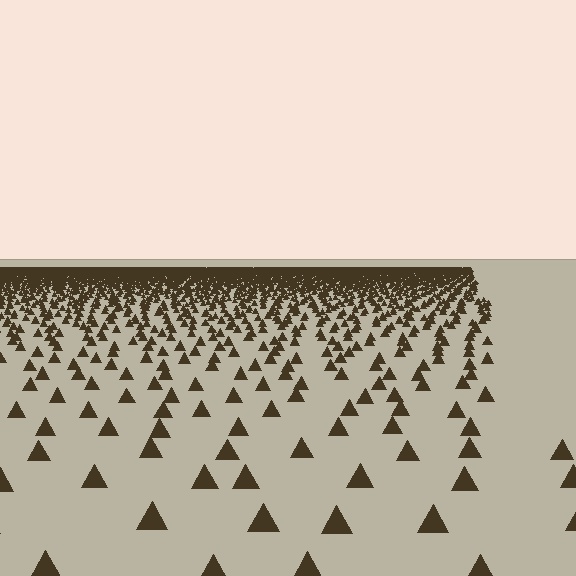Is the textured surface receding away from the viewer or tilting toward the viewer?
The surface is receding away from the viewer. Texture elements get smaller and denser toward the top.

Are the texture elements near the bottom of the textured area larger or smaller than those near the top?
Larger. Near the bottom, elements are closer to the viewer and appear at a bigger on-screen size.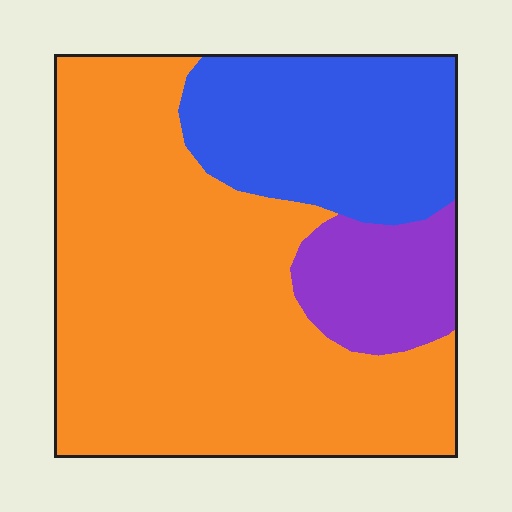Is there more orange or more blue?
Orange.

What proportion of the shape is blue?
Blue covers about 25% of the shape.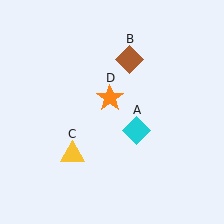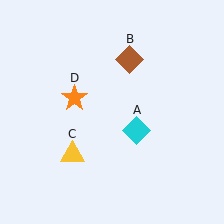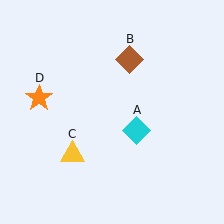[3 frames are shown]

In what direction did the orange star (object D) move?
The orange star (object D) moved left.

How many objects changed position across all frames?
1 object changed position: orange star (object D).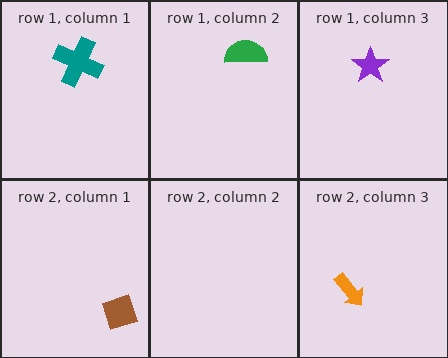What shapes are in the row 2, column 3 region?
The orange arrow.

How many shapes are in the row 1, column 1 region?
1.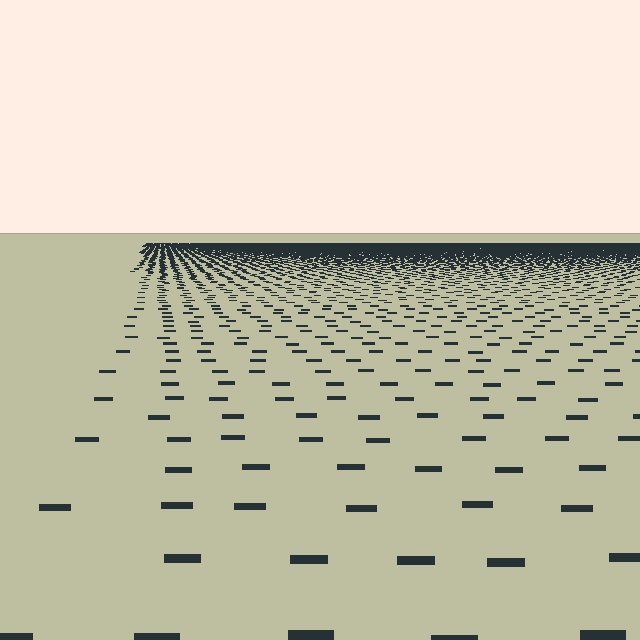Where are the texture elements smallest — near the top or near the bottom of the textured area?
Near the top.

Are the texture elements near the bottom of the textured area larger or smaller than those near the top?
Larger. Near the bottom, elements are closer to the viewer and appear at a bigger on-screen size.